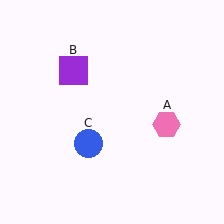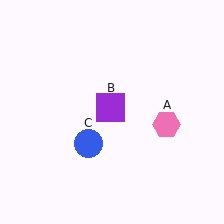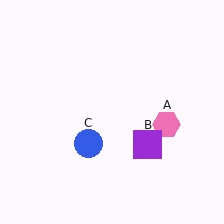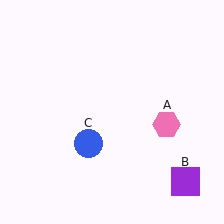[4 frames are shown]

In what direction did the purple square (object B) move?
The purple square (object B) moved down and to the right.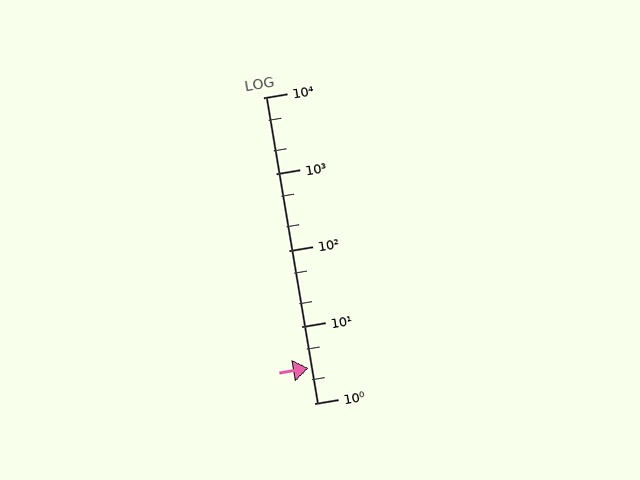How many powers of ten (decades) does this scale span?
The scale spans 4 decades, from 1 to 10000.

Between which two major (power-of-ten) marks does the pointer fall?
The pointer is between 1 and 10.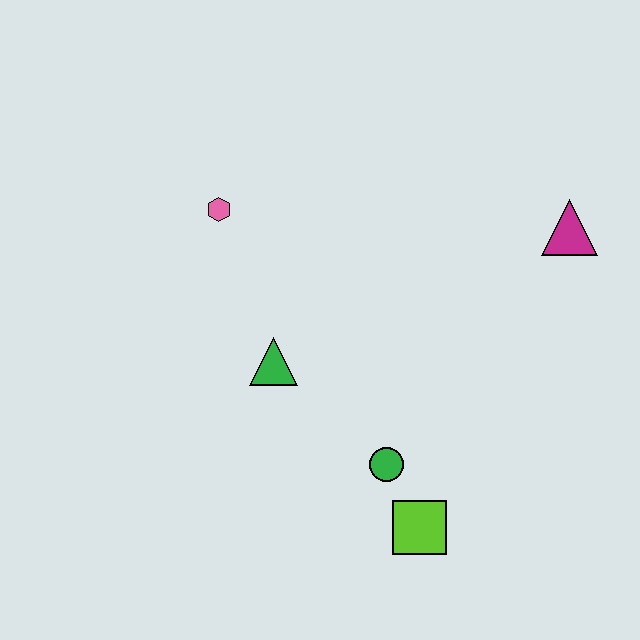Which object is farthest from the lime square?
The pink hexagon is farthest from the lime square.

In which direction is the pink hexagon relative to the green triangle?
The pink hexagon is above the green triangle.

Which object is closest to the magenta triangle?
The green circle is closest to the magenta triangle.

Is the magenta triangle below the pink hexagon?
Yes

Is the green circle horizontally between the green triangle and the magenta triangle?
Yes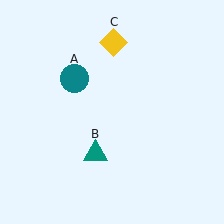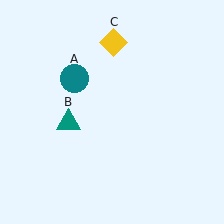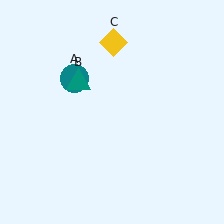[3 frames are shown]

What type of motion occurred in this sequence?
The teal triangle (object B) rotated clockwise around the center of the scene.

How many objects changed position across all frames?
1 object changed position: teal triangle (object B).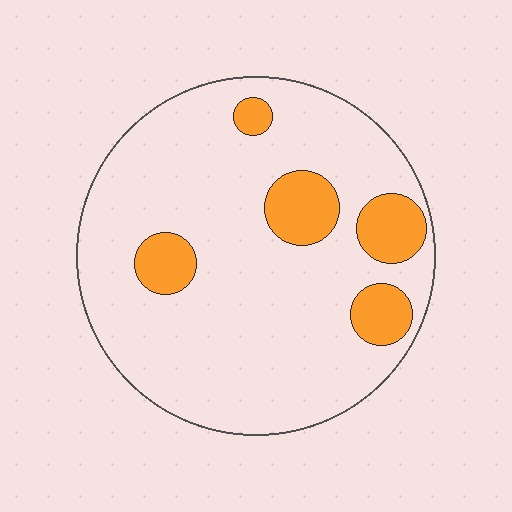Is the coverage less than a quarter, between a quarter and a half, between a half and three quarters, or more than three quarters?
Less than a quarter.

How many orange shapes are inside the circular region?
5.